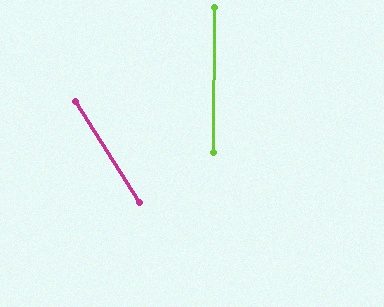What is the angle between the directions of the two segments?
Approximately 33 degrees.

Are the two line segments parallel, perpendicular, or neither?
Neither parallel nor perpendicular — they differ by about 33°.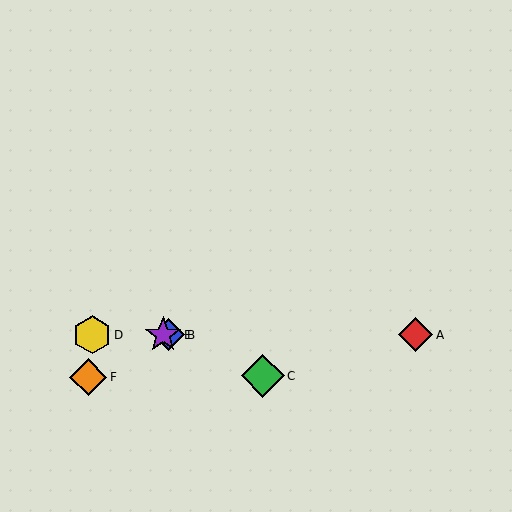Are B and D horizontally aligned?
Yes, both are at y≈335.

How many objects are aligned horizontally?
4 objects (A, B, D, E) are aligned horizontally.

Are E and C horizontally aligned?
No, E is at y≈335 and C is at y≈376.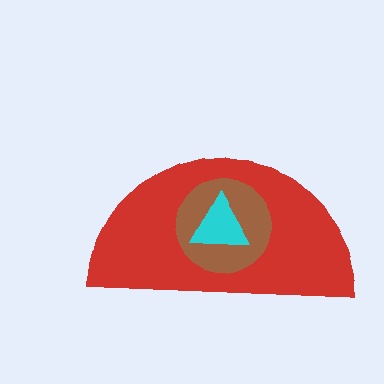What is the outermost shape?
The red semicircle.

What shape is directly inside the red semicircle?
The brown circle.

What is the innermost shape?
The cyan triangle.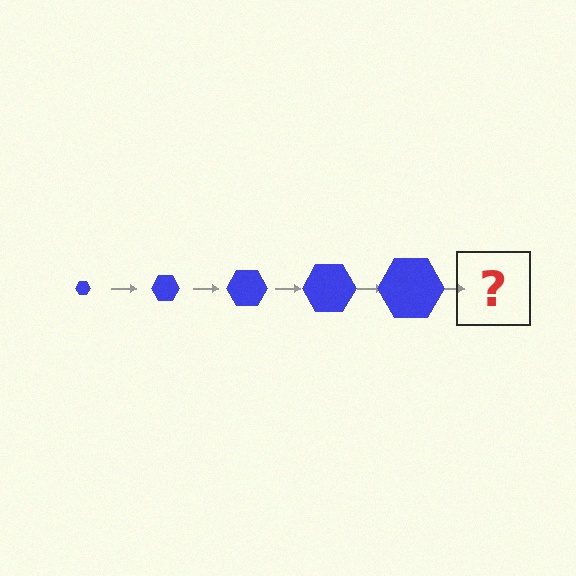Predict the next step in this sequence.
The next step is a blue hexagon, larger than the previous one.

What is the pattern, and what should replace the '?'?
The pattern is that the hexagon gets progressively larger each step. The '?' should be a blue hexagon, larger than the previous one.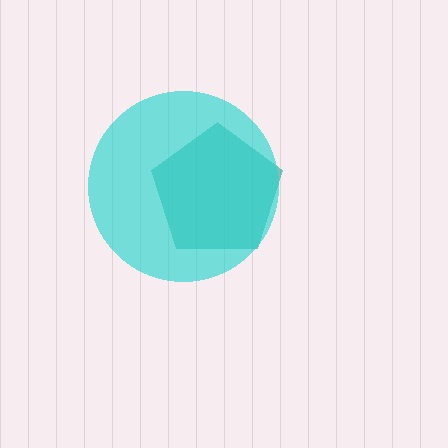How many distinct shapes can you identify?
There are 2 distinct shapes: a teal pentagon, a cyan circle.